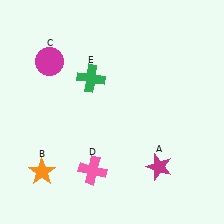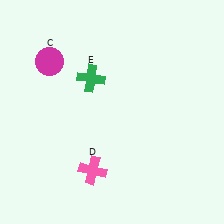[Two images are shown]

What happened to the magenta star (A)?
The magenta star (A) was removed in Image 2. It was in the bottom-right area of Image 1.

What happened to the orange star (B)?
The orange star (B) was removed in Image 2. It was in the bottom-left area of Image 1.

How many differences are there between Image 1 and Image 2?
There are 2 differences between the two images.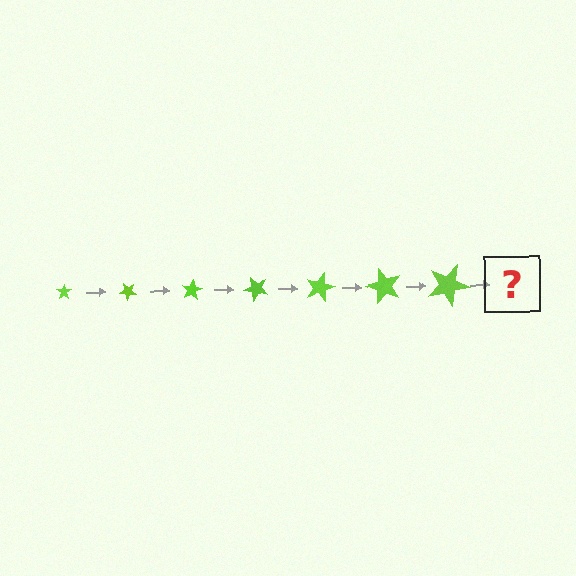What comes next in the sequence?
The next element should be a star, larger than the previous one and rotated 280 degrees from the start.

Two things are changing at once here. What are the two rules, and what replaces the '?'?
The two rules are that the star grows larger each step and it rotates 40 degrees each step. The '?' should be a star, larger than the previous one and rotated 280 degrees from the start.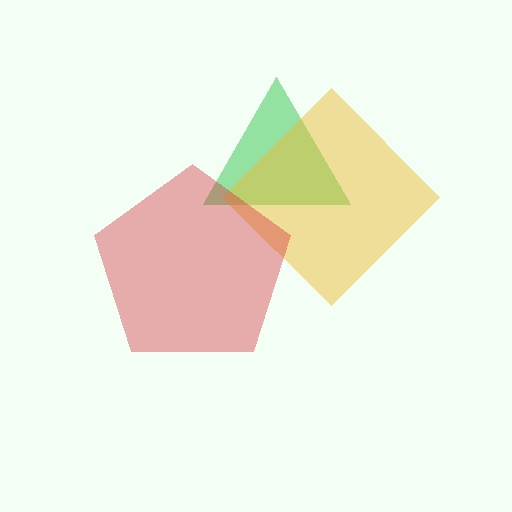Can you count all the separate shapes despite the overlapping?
Yes, there are 3 separate shapes.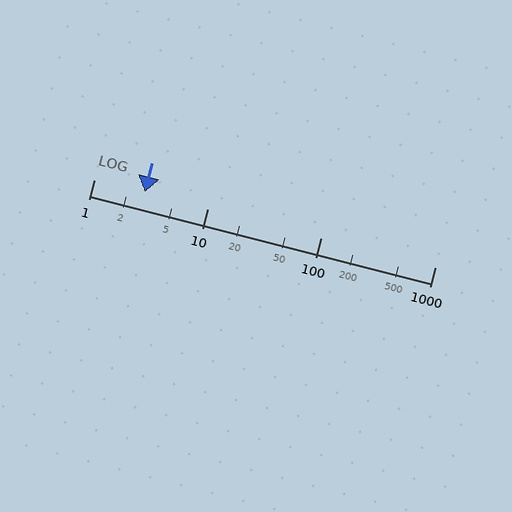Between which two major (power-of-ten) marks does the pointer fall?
The pointer is between 1 and 10.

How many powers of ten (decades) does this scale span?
The scale spans 3 decades, from 1 to 1000.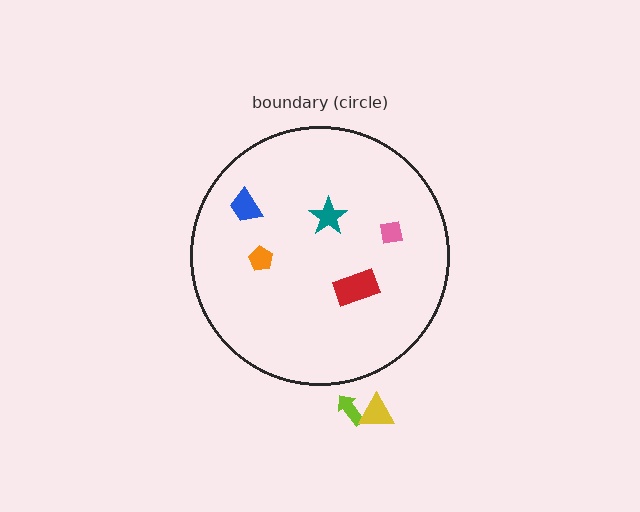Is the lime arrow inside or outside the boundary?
Outside.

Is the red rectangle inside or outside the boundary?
Inside.